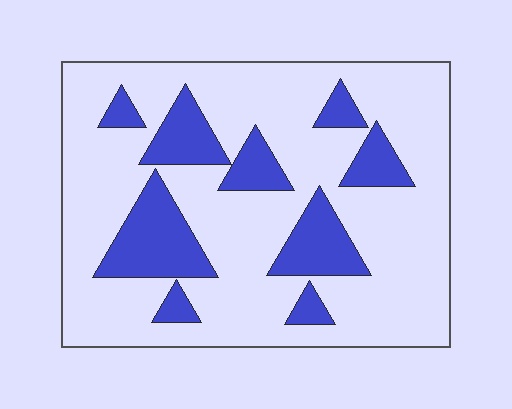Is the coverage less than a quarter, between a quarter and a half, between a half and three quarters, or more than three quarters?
Less than a quarter.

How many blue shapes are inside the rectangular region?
9.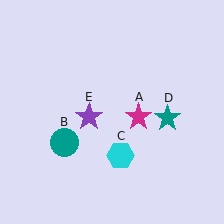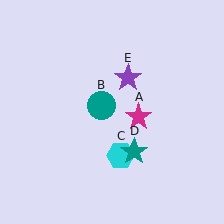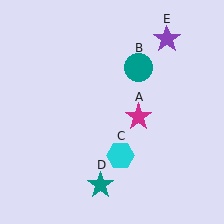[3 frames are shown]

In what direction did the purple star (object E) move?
The purple star (object E) moved up and to the right.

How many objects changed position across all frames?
3 objects changed position: teal circle (object B), teal star (object D), purple star (object E).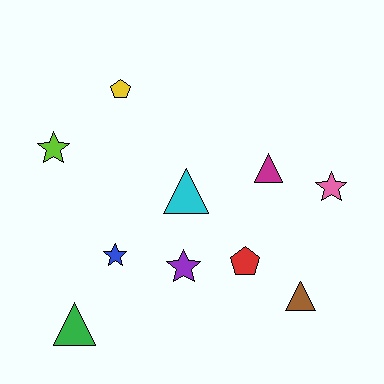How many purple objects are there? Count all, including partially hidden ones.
There is 1 purple object.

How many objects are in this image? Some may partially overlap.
There are 10 objects.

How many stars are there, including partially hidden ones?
There are 4 stars.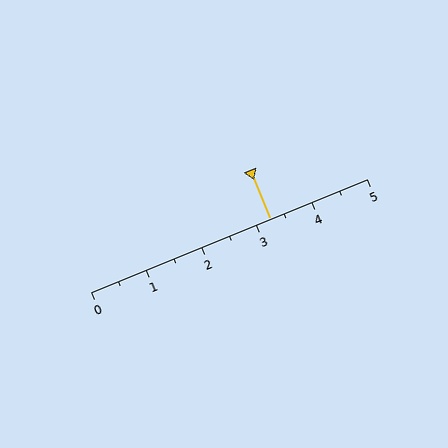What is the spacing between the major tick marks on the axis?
The major ticks are spaced 1 apart.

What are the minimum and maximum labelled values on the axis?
The axis runs from 0 to 5.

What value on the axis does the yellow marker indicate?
The marker indicates approximately 3.2.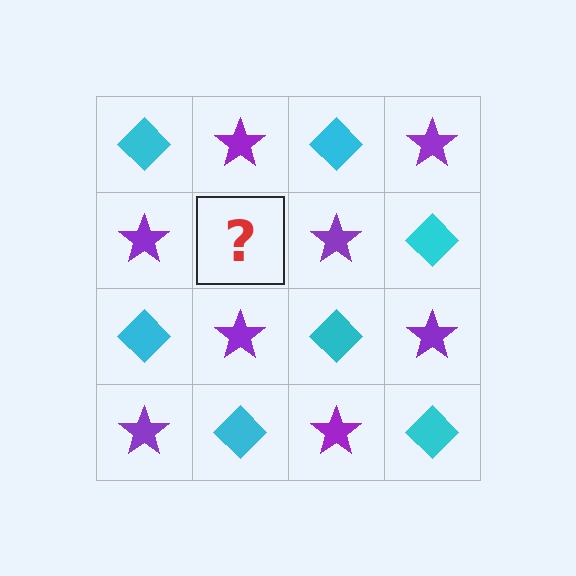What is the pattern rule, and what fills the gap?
The rule is that it alternates cyan diamond and purple star in a checkerboard pattern. The gap should be filled with a cyan diamond.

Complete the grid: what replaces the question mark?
The question mark should be replaced with a cyan diamond.